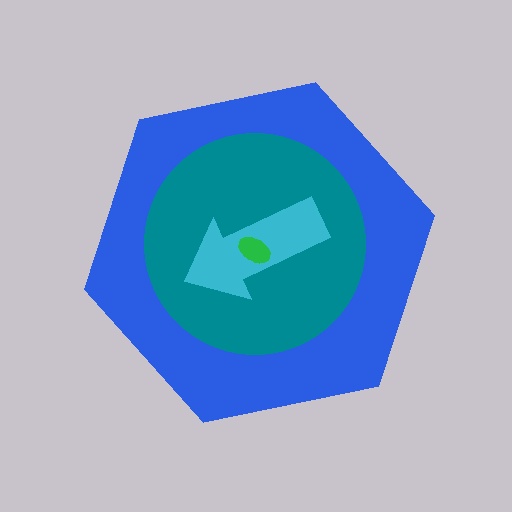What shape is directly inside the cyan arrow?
The green ellipse.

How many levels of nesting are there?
4.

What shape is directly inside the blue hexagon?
The teal circle.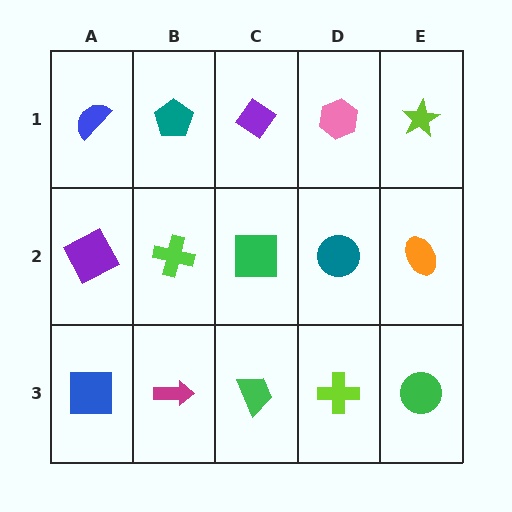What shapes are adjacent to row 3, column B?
A lime cross (row 2, column B), a blue square (row 3, column A), a green trapezoid (row 3, column C).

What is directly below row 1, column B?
A lime cross.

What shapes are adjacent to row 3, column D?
A teal circle (row 2, column D), a green trapezoid (row 3, column C), a green circle (row 3, column E).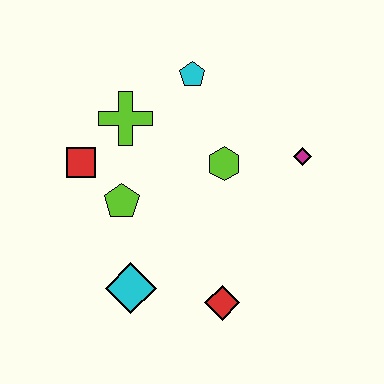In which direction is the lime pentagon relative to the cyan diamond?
The lime pentagon is above the cyan diamond.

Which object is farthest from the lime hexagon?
The cyan diamond is farthest from the lime hexagon.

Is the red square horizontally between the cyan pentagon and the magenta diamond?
No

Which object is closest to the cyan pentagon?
The lime cross is closest to the cyan pentagon.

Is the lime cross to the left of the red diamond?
Yes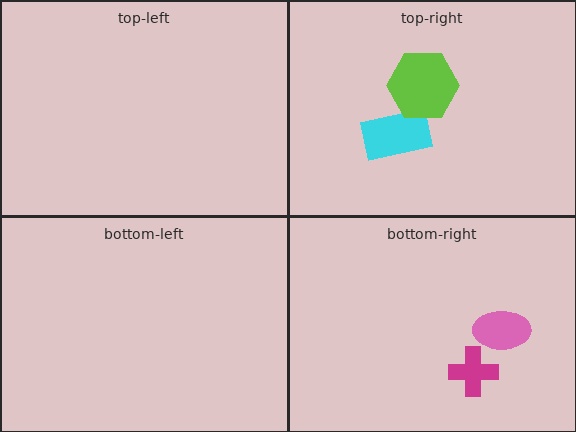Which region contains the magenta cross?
The bottom-right region.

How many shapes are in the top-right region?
2.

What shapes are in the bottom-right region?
The magenta cross, the pink ellipse.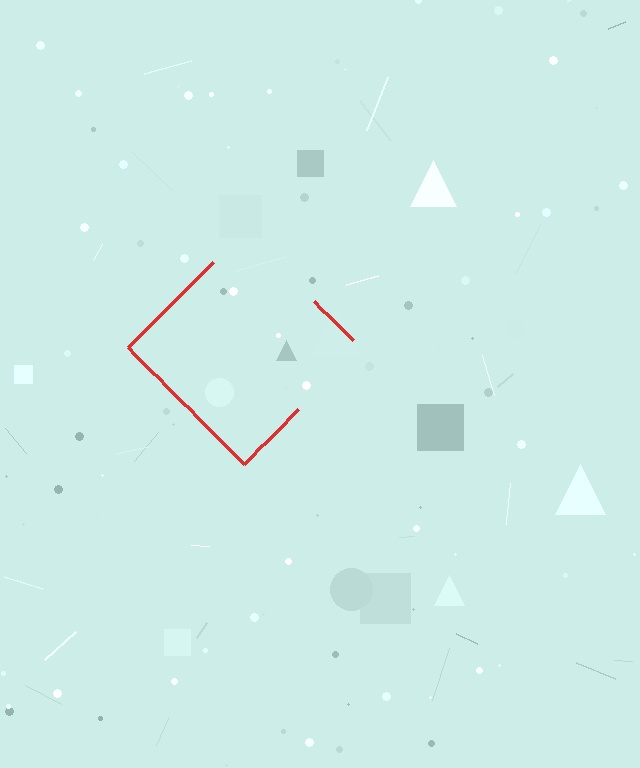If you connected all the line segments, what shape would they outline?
They would outline a diamond.